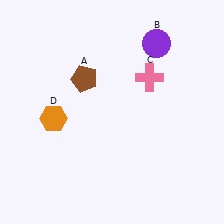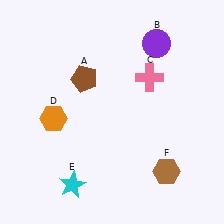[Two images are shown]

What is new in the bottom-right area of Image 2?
A brown hexagon (F) was added in the bottom-right area of Image 2.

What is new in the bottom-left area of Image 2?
A cyan star (E) was added in the bottom-left area of Image 2.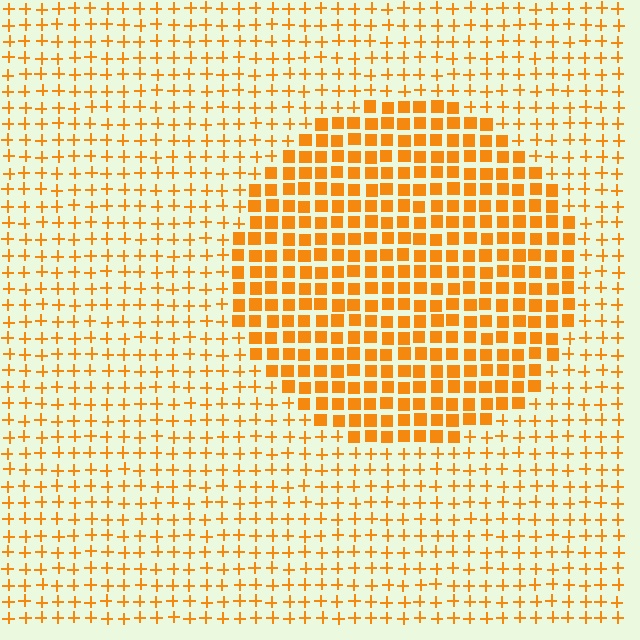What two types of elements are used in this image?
The image uses squares inside the circle region and plus signs outside it.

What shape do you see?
I see a circle.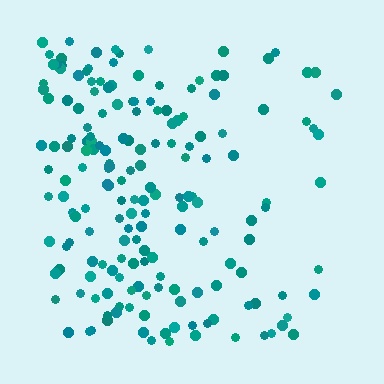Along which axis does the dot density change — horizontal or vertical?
Horizontal.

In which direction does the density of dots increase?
From right to left, with the left side densest.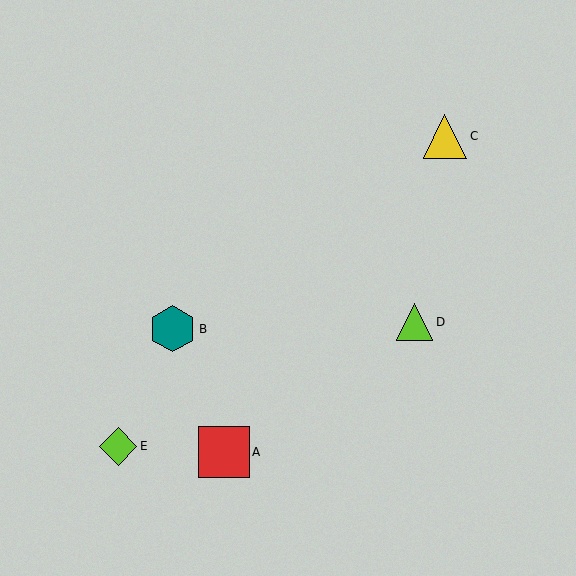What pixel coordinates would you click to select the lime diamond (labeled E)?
Click at (118, 447) to select the lime diamond E.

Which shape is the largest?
The red square (labeled A) is the largest.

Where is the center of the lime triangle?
The center of the lime triangle is at (414, 322).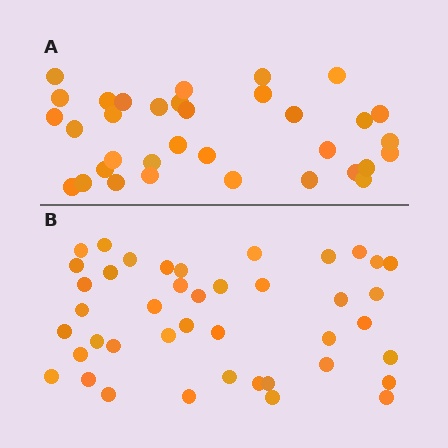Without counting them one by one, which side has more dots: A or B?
Region B (the bottom region) has more dots.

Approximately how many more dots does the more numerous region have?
Region B has roughly 8 or so more dots than region A.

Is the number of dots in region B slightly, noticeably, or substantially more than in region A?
Region B has only slightly more — the two regions are fairly close. The ratio is roughly 1.2 to 1.